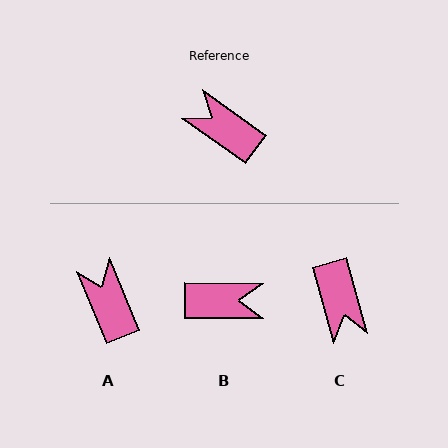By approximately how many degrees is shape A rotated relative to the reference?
Approximately 32 degrees clockwise.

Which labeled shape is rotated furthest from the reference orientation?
B, about 145 degrees away.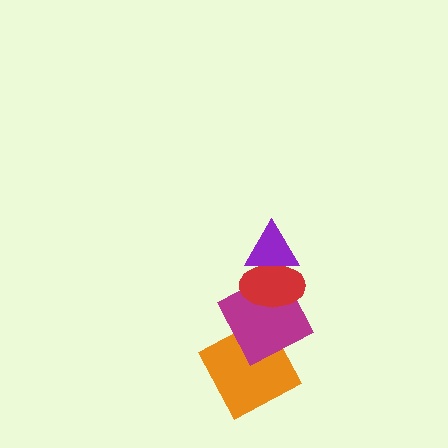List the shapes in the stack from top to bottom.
From top to bottom: the purple triangle, the red ellipse, the magenta square, the orange square.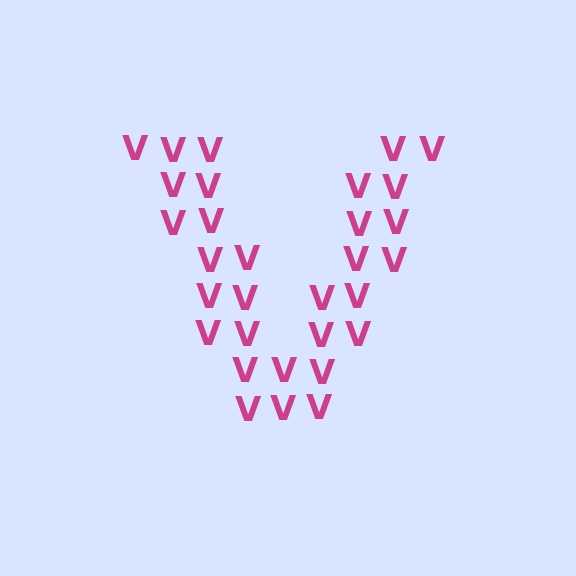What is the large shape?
The large shape is the letter V.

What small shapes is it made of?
It is made of small letter V's.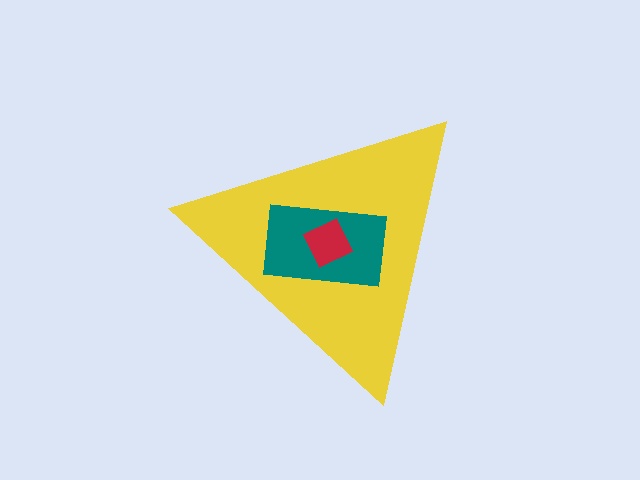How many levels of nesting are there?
3.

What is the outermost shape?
The yellow triangle.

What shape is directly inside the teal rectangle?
The red square.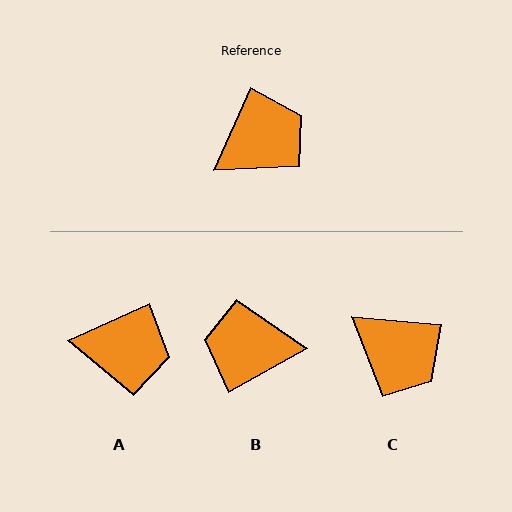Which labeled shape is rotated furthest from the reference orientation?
B, about 143 degrees away.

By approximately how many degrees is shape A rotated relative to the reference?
Approximately 42 degrees clockwise.